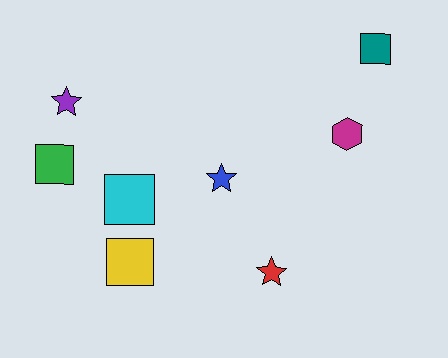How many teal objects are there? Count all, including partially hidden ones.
There is 1 teal object.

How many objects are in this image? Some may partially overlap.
There are 8 objects.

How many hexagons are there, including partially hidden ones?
There is 1 hexagon.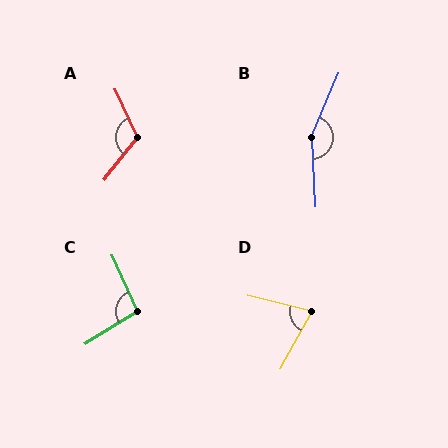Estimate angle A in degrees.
Approximately 117 degrees.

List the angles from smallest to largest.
D (75°), C (98°), A (117°), B (154°).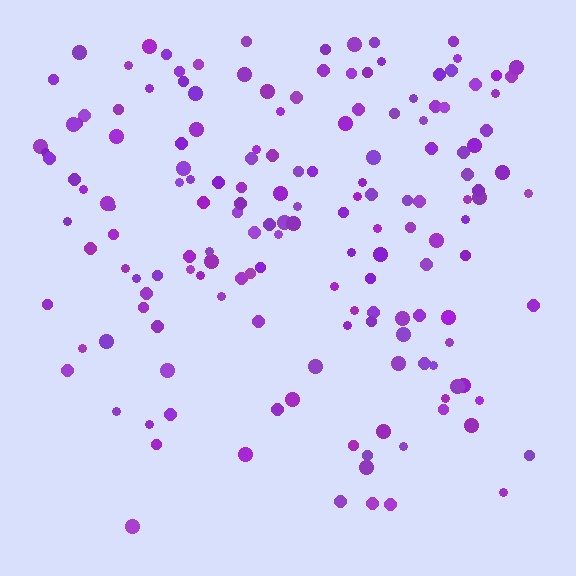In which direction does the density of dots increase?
From bottom to top, with the top side densest.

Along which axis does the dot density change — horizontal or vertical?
Vertical.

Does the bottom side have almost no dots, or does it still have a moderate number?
Still a moderate number, just noticeably fewer than the top.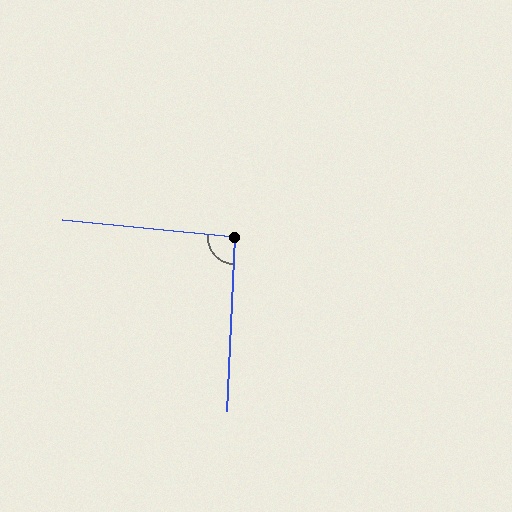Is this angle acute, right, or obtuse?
It is approximately a right angle.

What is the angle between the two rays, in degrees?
Approximately 93 degrees.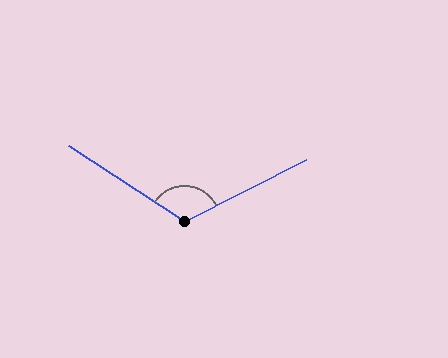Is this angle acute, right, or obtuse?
It is obtuse.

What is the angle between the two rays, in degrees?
Approximately 120 degrees.